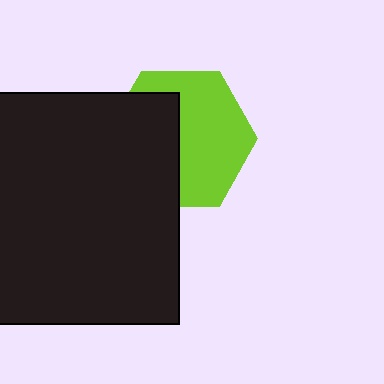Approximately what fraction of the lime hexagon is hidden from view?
Roughly 44% of the lime hexagon is hidden behind the black square.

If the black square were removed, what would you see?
You would see the complete lime hexagon.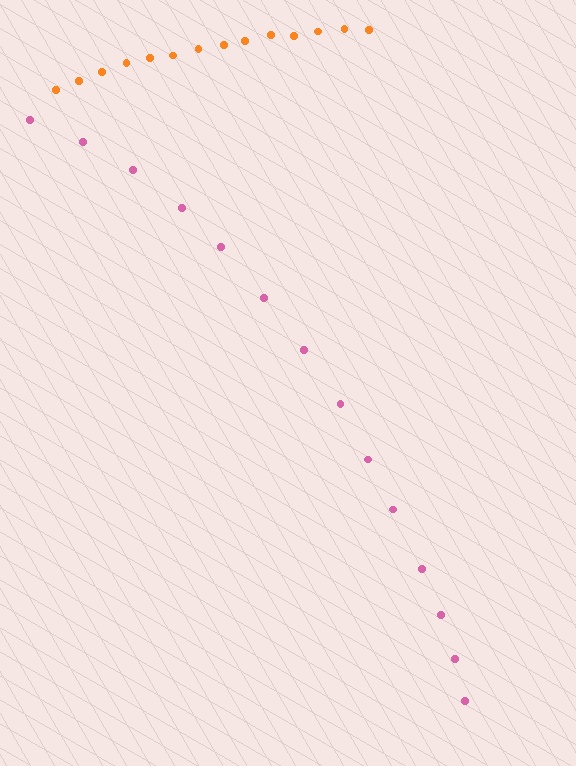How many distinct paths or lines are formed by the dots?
There are 2 distinct paths.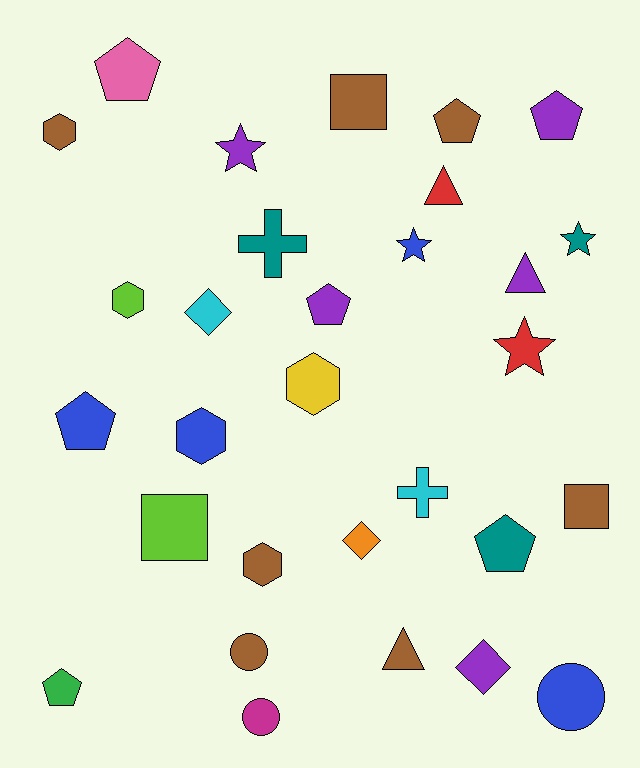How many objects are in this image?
There are 30 objects.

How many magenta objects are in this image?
There is 1 magenta object.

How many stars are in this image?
There are 4 stars.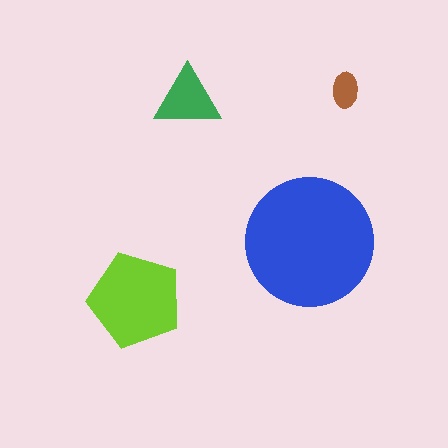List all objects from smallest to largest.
The brown ellipse, the green triangle, the lime pentagon, the blue circle.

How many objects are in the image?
There are 4 objects in the image.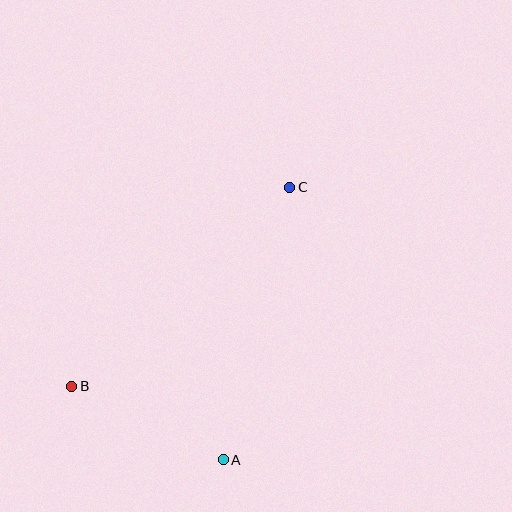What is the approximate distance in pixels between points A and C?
The distance between A and C is approximately 281 pixels.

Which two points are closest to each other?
Points A and B are closest to each other.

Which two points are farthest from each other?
Points B and C are farthest from each other.